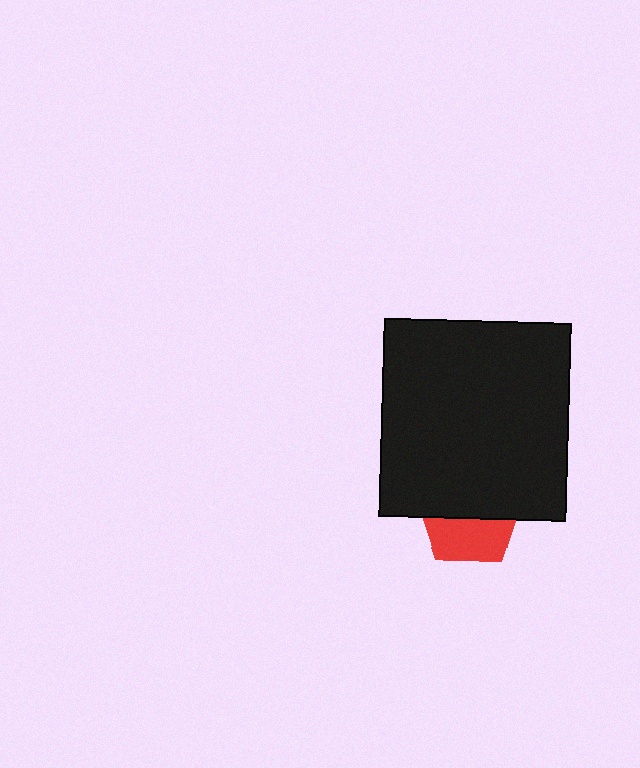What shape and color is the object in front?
The object in front is a black rectangle.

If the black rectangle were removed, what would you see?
You would see the complete red pentagon.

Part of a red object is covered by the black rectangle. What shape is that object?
It is a pentagon.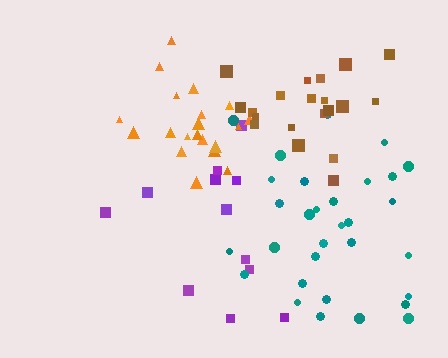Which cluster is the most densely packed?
Orange.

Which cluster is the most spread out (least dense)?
Purple.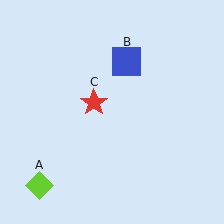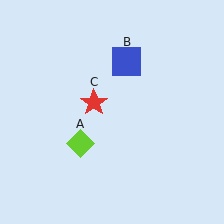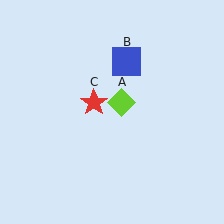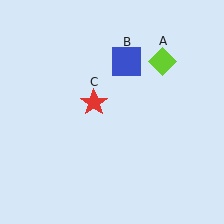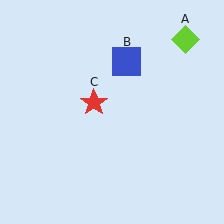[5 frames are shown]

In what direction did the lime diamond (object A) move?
The lime diamond (object A) moved up and to the right.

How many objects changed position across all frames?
1 object changed position: lime diamond (object A).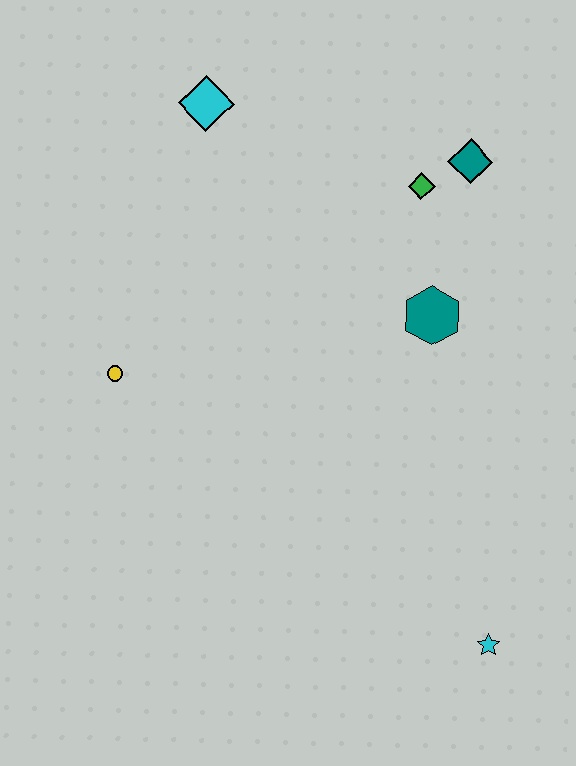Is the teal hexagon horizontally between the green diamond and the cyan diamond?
No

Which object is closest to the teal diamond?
The green diamond is closest to the teal diamond.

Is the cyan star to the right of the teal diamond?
Yes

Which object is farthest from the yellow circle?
The cyan star is farthest from the yellow circle.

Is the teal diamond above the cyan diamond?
No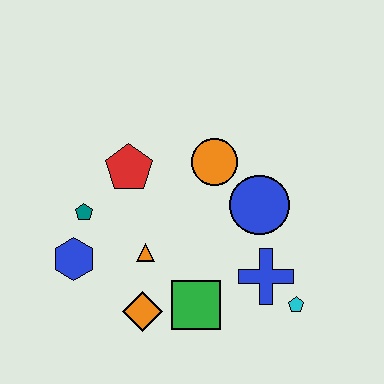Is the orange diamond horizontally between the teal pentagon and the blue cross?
Yes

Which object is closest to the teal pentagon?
The blue hexagon is closest to the teal pentagon.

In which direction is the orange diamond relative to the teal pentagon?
The orange diamond is below the teal pentagon.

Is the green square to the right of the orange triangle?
Yes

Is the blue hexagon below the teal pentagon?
Yes